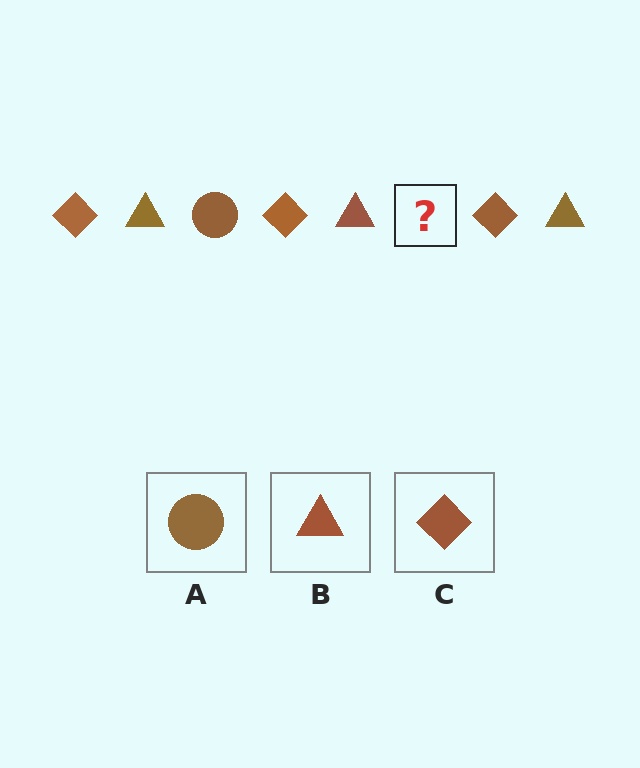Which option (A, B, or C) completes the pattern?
A.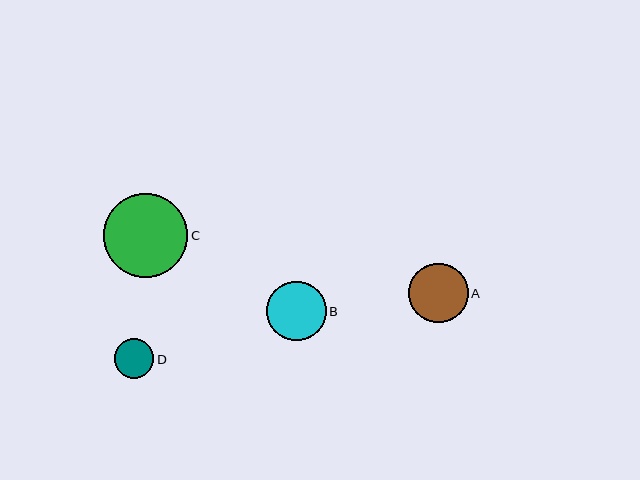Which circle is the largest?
Circle C is the largest with a size of approximately 84 pixels.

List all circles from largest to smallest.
From largest to smallest: C, A, B, D.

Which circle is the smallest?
Circle D is the smallest with a size of approximately 39 pixels.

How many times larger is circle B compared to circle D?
Circle B is approximately 1.5 times the size of circle D.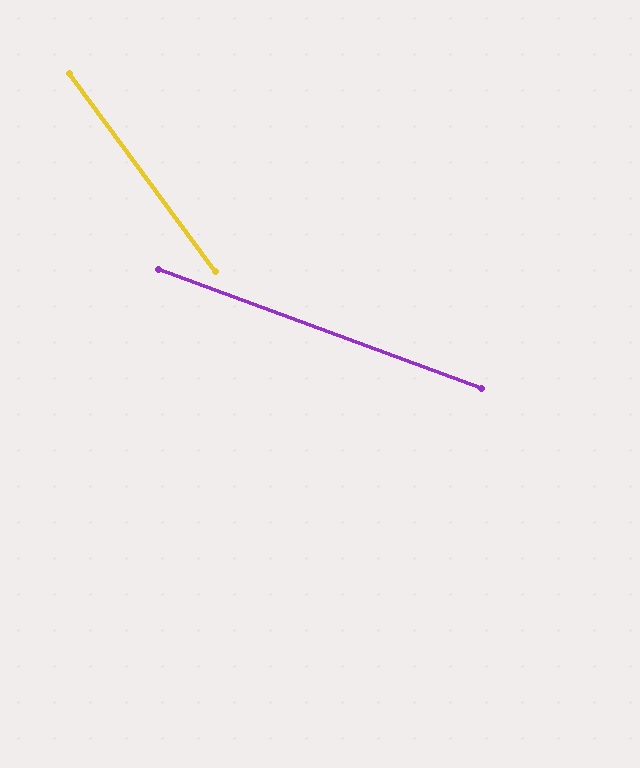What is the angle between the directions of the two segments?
Approximately 34 degrees.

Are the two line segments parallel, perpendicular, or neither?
Neither parallel nor perpendicular — they differ by about 34°.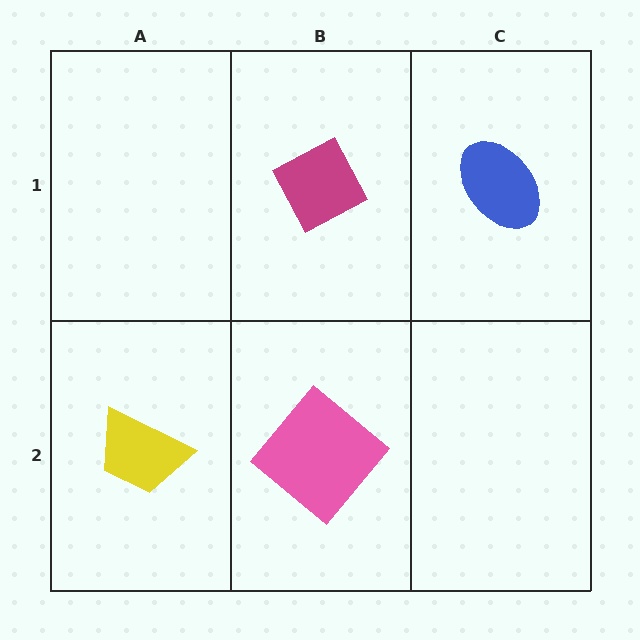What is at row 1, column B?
A magenta diamond.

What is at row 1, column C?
A blue ellipse.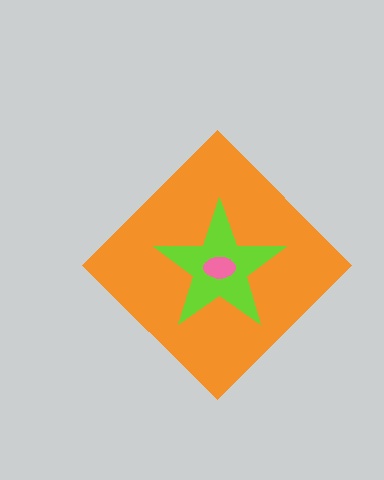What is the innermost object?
The pink ellipse.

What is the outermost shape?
The orange diamond.